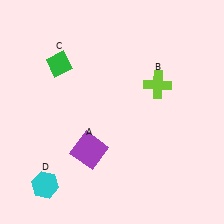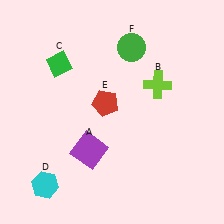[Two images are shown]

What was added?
A red pentagon (E), a green circle (F) were added in Image 2.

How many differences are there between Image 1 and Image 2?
There are 2 differences between the two images.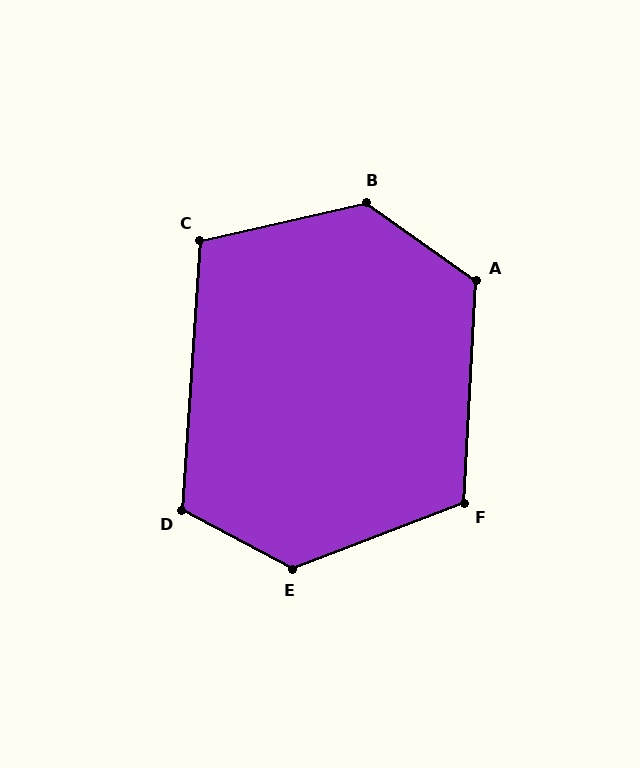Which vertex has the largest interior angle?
B, at approximately 132 degrees.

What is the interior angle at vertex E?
Approximately 131 degrees (obtuse).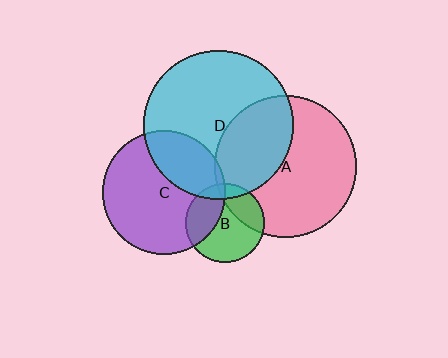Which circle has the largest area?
Circle D (cyan).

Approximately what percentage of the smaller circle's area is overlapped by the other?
Approximately 35%.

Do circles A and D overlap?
Yes.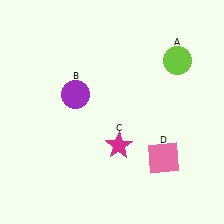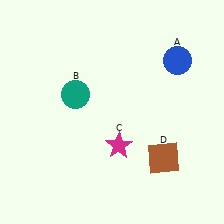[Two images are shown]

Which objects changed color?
A changed from lime to blue. B changed from purple to teal. D changed from pink to brown.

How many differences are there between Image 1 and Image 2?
There are 3 differences between the two images.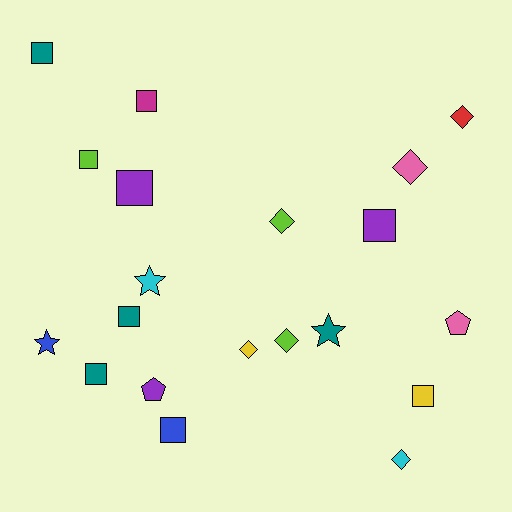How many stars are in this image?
There are 3 stars.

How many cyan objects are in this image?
There are 2 cyan objects.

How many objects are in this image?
There are 20 objects.